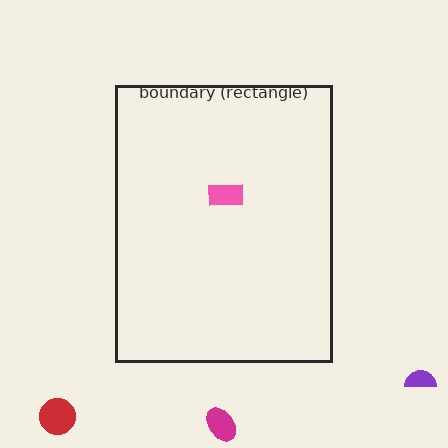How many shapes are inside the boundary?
1 inside, 3 outside.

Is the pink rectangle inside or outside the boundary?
Inside.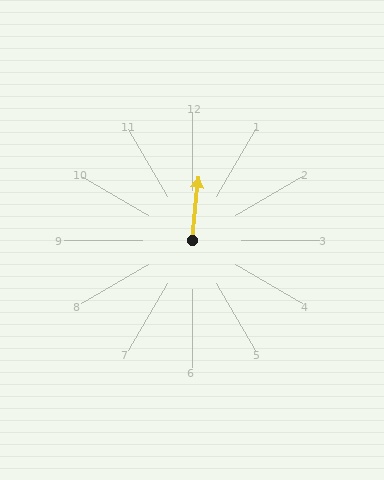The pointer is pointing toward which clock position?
Roughly 12 o'clock.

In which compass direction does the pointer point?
North.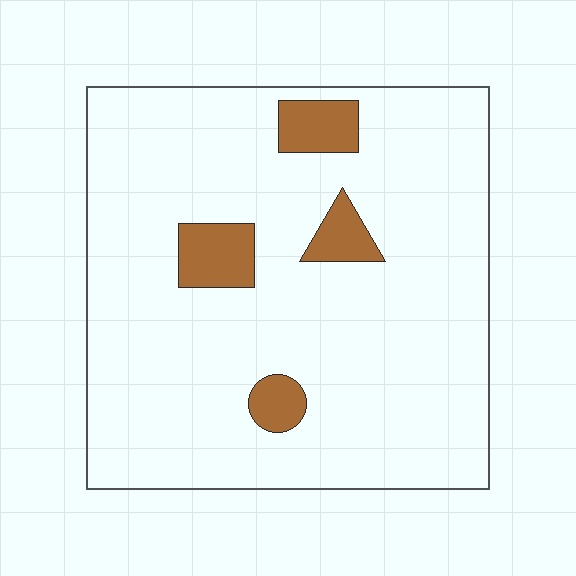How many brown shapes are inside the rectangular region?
4.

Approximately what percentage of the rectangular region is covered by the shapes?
Approximately 10%.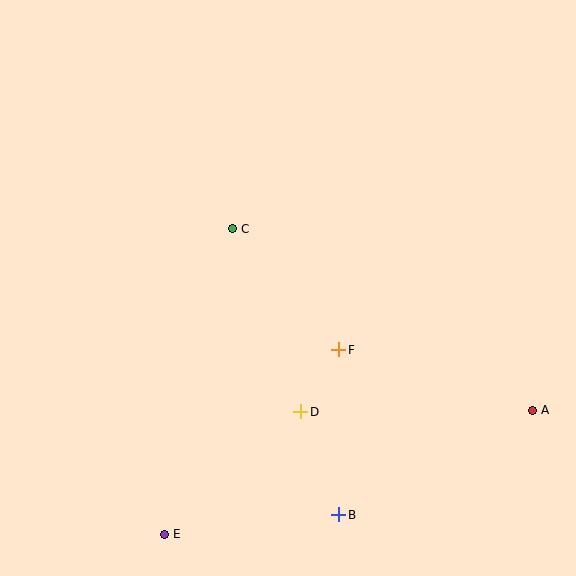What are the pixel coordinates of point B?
Point B is at (339, 515).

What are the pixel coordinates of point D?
Point D is at (301, 412).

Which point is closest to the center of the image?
Point F at (339, 350) is closest to the center.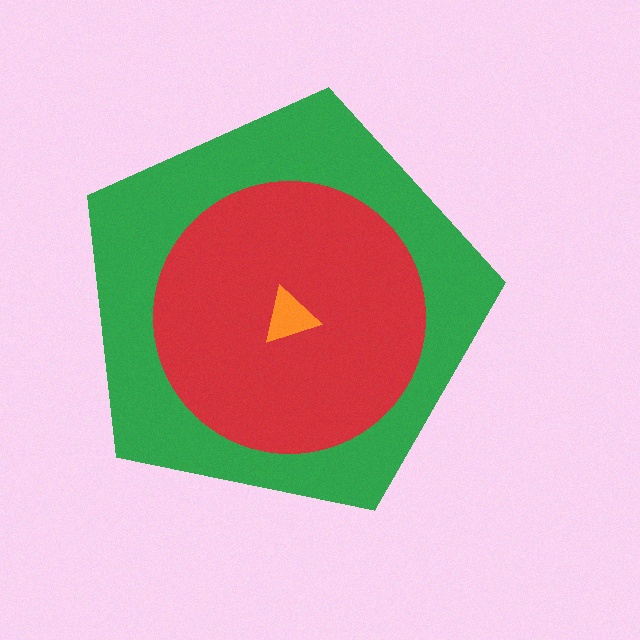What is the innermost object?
The orange triangle.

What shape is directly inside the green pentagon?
The red circle.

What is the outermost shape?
The green pentagon.